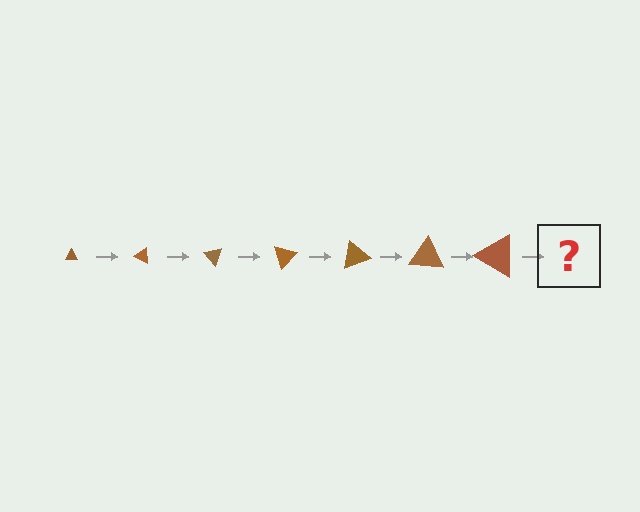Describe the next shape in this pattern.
It should be a triangle, larger than the previous one and rotated 175 degrees from the start.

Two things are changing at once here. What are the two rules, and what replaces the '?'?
The two rules are that the triangle grows larger each step and it rotates 25 degrees each step. The '?' should be a triangle, larger than the previous one and rotated 175 degrees from the start.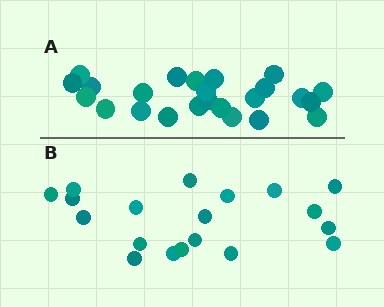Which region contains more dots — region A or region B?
Region A (the top region) has more dots.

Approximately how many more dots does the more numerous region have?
Region A has about 5 more dots than region B.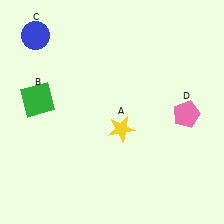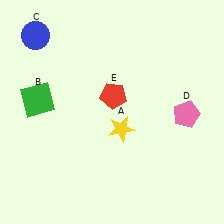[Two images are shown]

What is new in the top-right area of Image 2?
A red pentagon (E) was added in the top-right area of Image 2.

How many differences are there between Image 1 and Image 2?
There is 1 difference between the two images.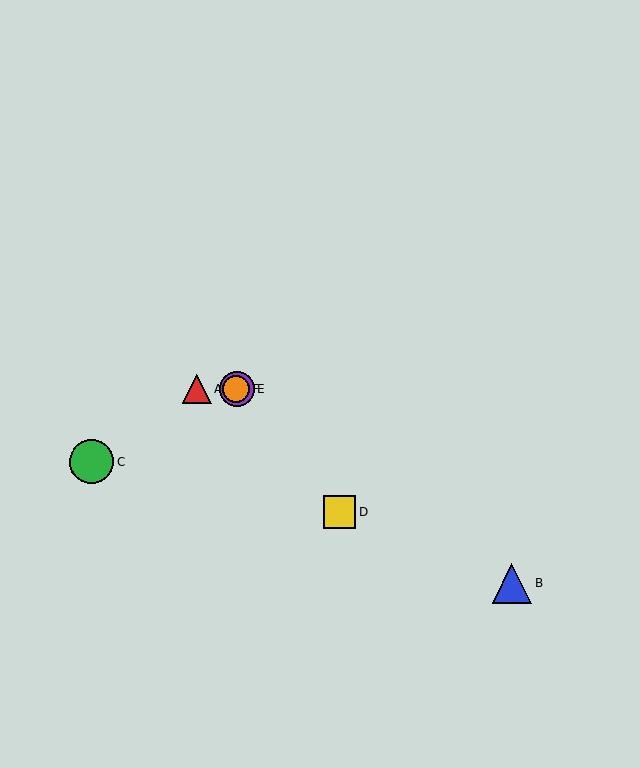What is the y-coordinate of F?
Object F is at y≈389.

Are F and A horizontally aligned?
Yes, both are at y≈389.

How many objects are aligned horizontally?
3 objects (A, E, F) are aligned horizontally.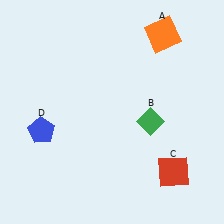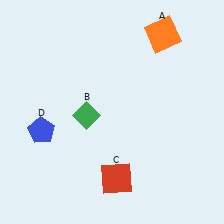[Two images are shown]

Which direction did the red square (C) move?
The red square (C) moved left.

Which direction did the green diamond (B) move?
The green diamond (B) moved left.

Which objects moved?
The objects that moved are: the green diamond (B), the red square (C).